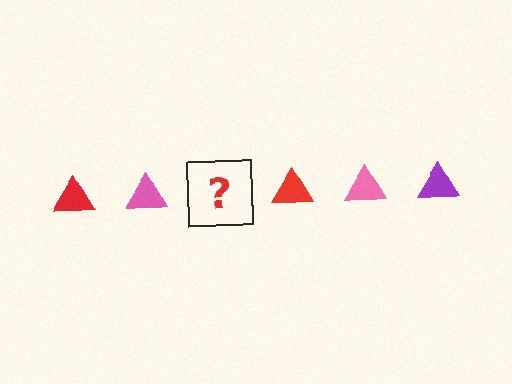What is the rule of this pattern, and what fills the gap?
The rule is that the pattern cycles through red, pink, purple triangles. The gap should be filled with a purple triangle.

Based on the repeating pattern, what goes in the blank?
The blank should be a purple triangle.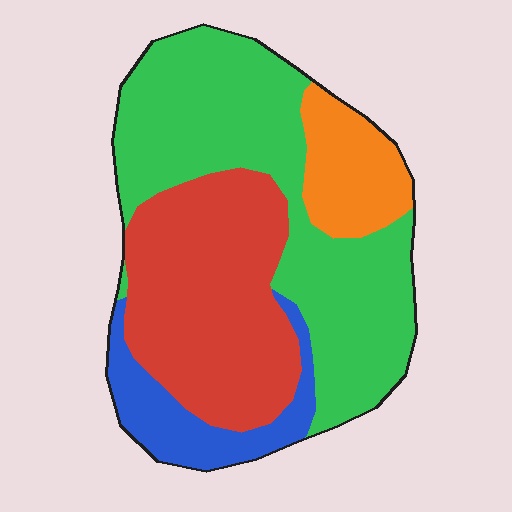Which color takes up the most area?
Green, at roughly 45%.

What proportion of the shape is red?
Red covers 33% of the shape.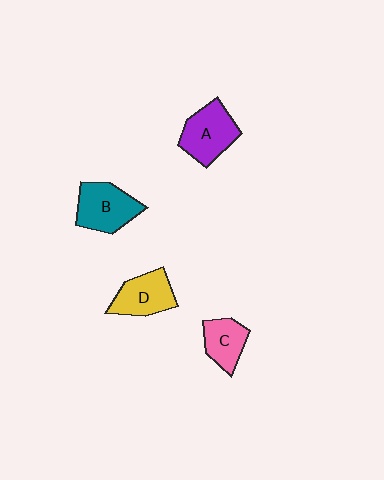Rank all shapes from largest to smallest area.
From largest to smallest: B (teal), A (purple), D (yellow), C (pink).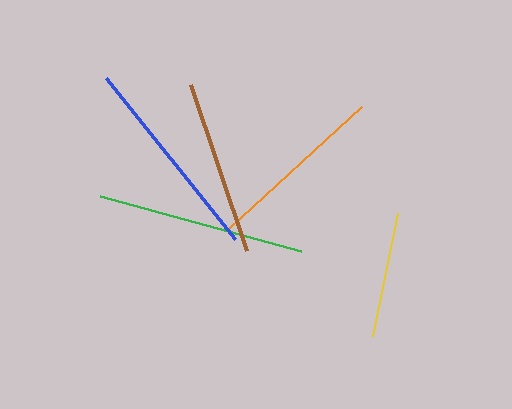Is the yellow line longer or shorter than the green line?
The green line is longer than the yellow line.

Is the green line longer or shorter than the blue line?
The green line is longer than the blue line.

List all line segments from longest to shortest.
From longest to shortest: green, blue, orange, brown, yellow.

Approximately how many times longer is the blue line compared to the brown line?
The blue line is approximately 1.2 times the length of the brown line.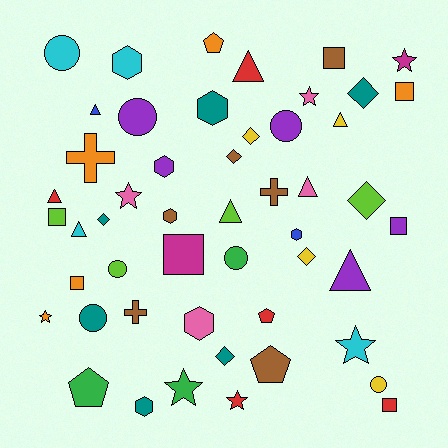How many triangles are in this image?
There are 8 triangles.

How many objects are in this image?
There are 50 objects.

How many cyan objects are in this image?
There are 4 cyan objects.